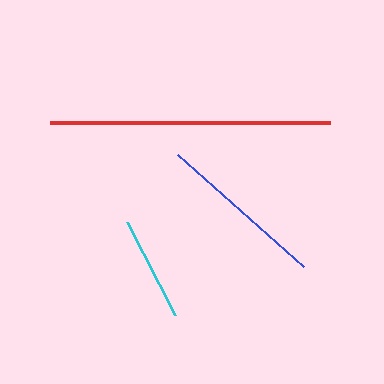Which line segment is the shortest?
The cyan line is the shortest at approximately 105 pixels.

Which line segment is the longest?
The red line is the longest at approximately 280 pixels.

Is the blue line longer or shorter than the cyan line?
The blue line is longer than the cyan line.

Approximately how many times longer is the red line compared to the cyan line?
The red line is approximately 2.7 times the length of the cyan line.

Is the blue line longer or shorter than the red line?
The red line is longer than the blue line.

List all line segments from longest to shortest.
From longest to shortest: red, blue, cyan.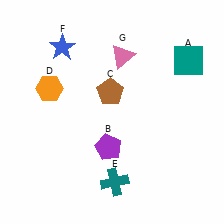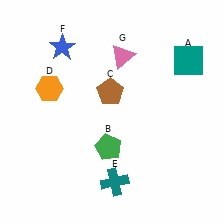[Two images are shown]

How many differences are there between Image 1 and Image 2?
There is 1 difference between the two images.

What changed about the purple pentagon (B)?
In Image 1, B is purple. In Image 2, it changed to green.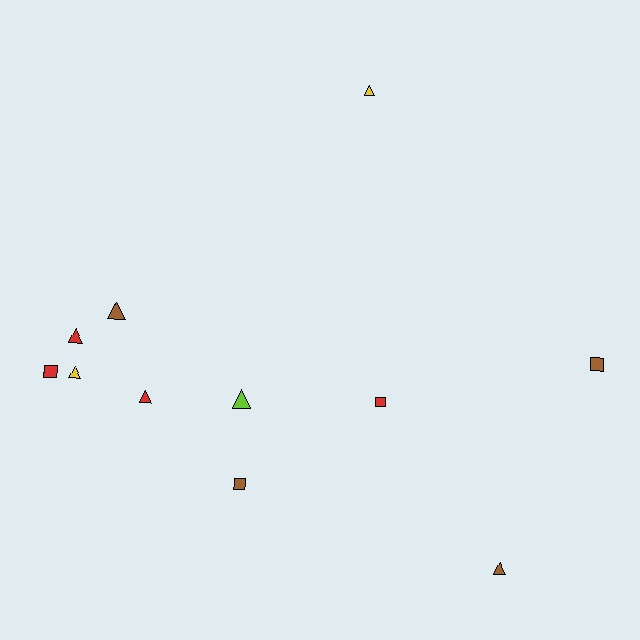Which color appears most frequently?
Red, with 4 objects.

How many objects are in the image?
There are 11 objects.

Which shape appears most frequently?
Triangle, with 7 objects.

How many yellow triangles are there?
There are 2 yellow triangles.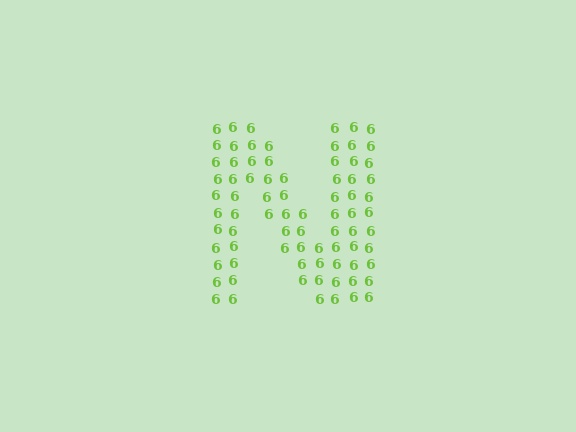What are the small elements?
The small elements are digit 6's.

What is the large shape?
The large shape is the letter N.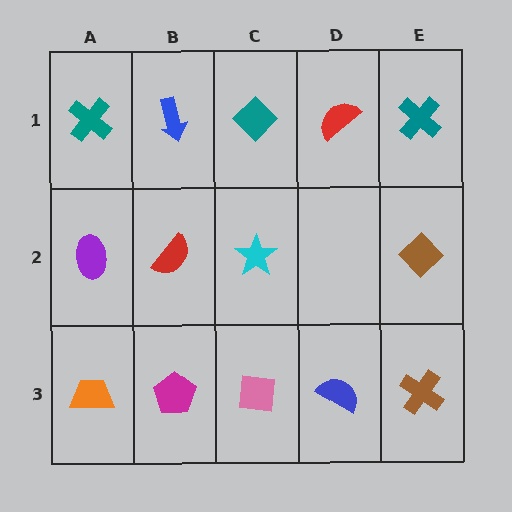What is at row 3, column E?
A brown cross.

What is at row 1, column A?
A teal cross.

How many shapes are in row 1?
5 shapes.